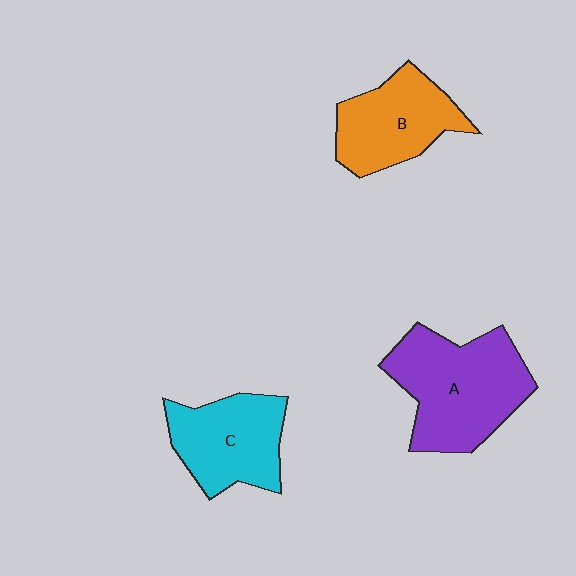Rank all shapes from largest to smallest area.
From largest to smallest: A (purple), C (cyan), B (orange).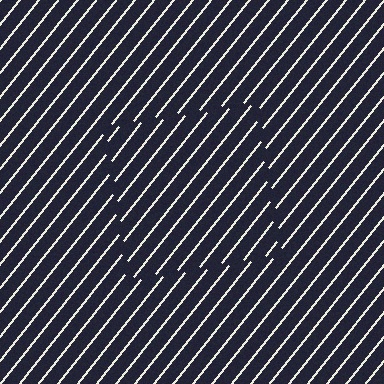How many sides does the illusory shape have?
4 sides — the line-ends trace a square.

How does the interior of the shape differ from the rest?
The interior of the shape contains the same grating, shifted by half a period — the contour is defined by the phase discontinuity where line-ends from the inner and outer gratings abut.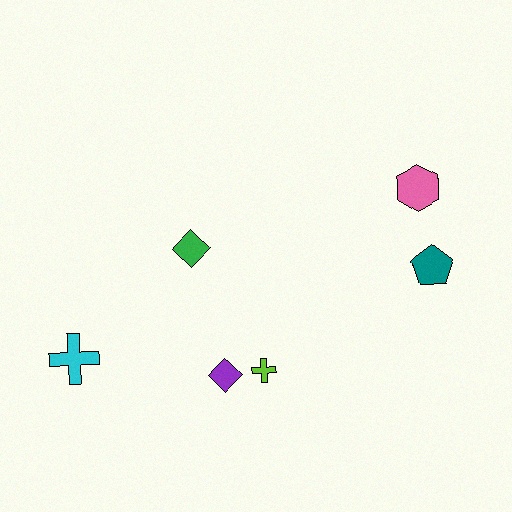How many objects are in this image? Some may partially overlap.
There are 6 objects.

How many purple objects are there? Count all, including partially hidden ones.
There is 1 purple object.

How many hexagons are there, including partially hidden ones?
There is 1 hexagon.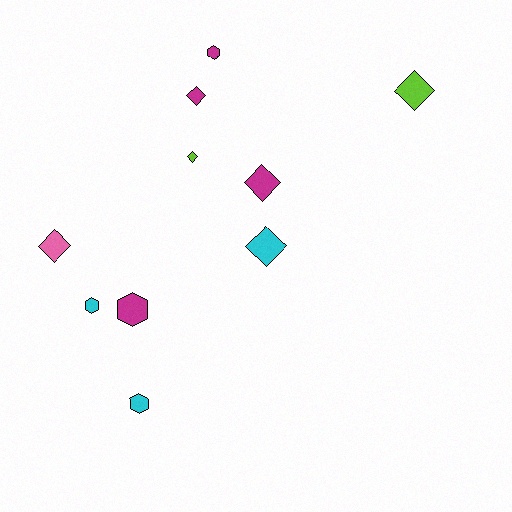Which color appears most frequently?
Magenta, with 4 objects.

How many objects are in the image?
There are 10 objects.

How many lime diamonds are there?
There are 2 lime diamonds.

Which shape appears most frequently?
Diamond, with 6 objects.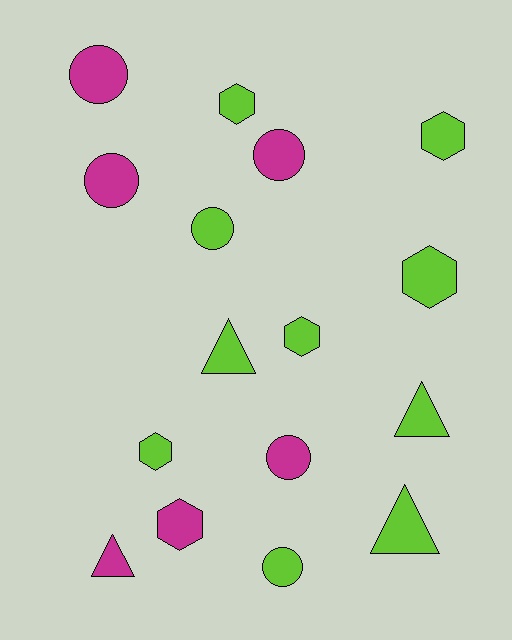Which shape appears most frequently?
Circle, with 6 objects.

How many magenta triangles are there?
There is 1 magenta triangle.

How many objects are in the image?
There are 16 objects.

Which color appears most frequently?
Lime, with 10 objects.